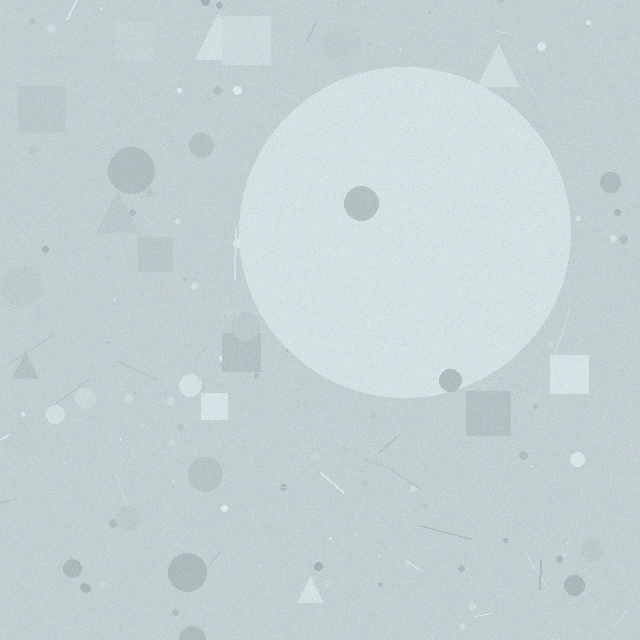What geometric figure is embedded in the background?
A circle is embedded in the background.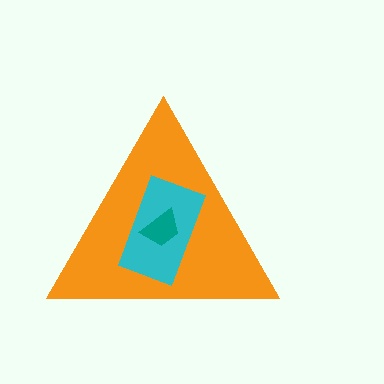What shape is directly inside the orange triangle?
The cyan rectangle.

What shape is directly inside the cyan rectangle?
The teal trapezoid.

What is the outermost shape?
The orange triangle.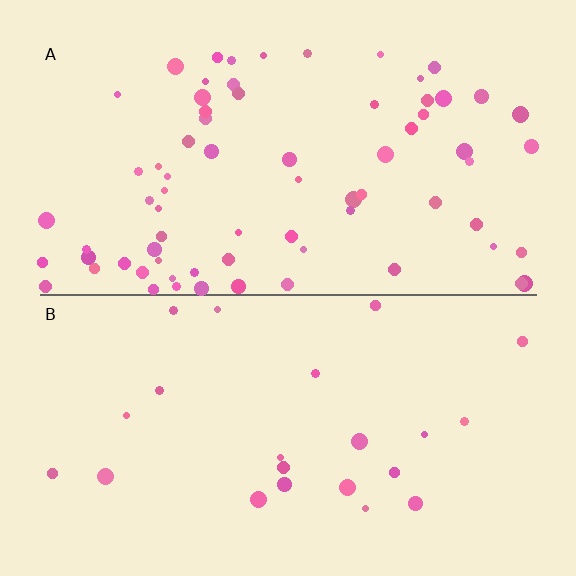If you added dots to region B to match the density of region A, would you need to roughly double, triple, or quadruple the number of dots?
Approximately triple.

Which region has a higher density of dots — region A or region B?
A (the top).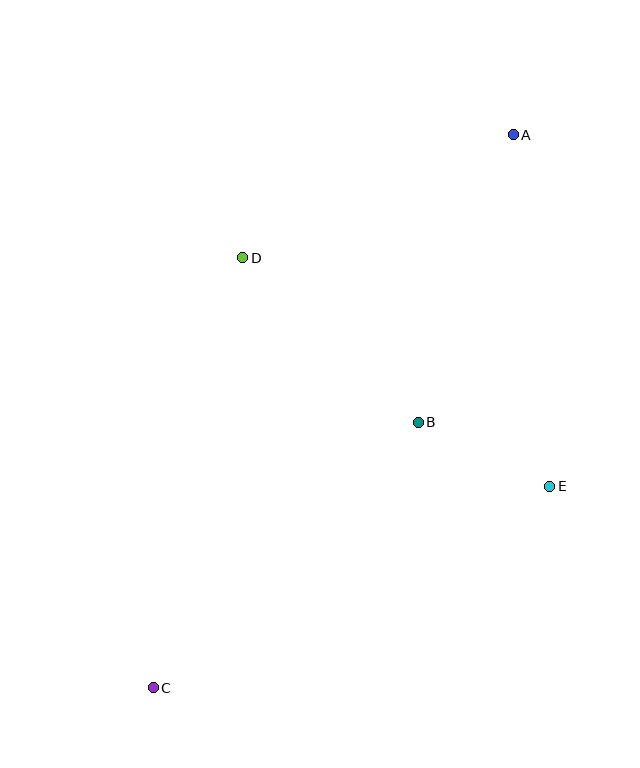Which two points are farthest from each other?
Points A and C are farthest from each other.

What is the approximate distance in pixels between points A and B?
The distance between A and B is approximately 303 pixels.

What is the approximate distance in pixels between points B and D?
The distance between B and D is approximately 241 pixels.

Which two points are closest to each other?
Points B and E are closest to each other.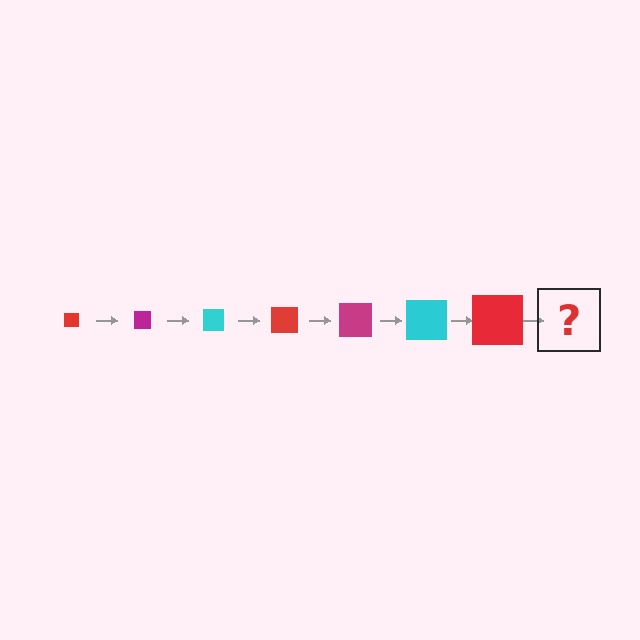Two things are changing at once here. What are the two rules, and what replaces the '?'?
The two rules are that the square grows larger each step and the color cycles through red, magenta, and cyan. The '?' should be a magenta square, larger than the previous one.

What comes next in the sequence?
The next element should be a magenta square, larger than the previous one.